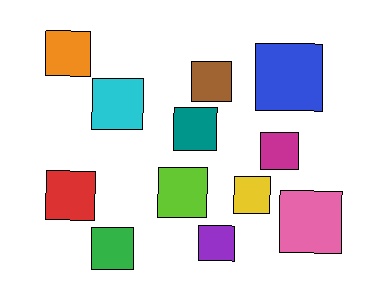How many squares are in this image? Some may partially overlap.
There are 12 squares.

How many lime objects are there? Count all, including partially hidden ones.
There is 1 lime object.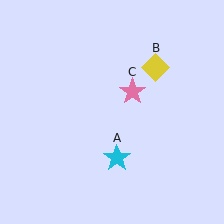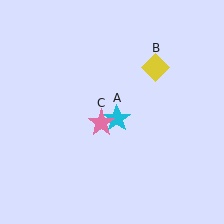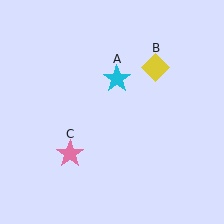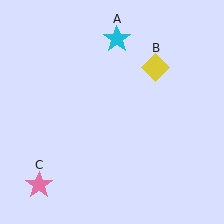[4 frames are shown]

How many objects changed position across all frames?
2 objects changed position: cyan star (object A), pink star (object C).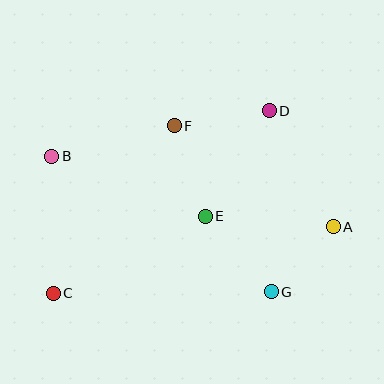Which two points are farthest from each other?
Points A and B are farthest from each other.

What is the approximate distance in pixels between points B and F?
The distance between B and F is approximately 126 pixels.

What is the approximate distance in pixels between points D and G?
The distance between D and G is approximately 181 pixels.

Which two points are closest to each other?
Points A and G are closest to each other.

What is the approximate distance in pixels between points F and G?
The distance between F and G is approximately 192 pixels.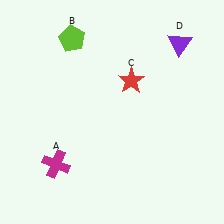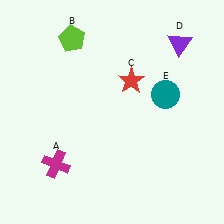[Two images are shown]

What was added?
A teal circle (E) was added in Image 2.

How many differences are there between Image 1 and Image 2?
There is 1 difference between the two images.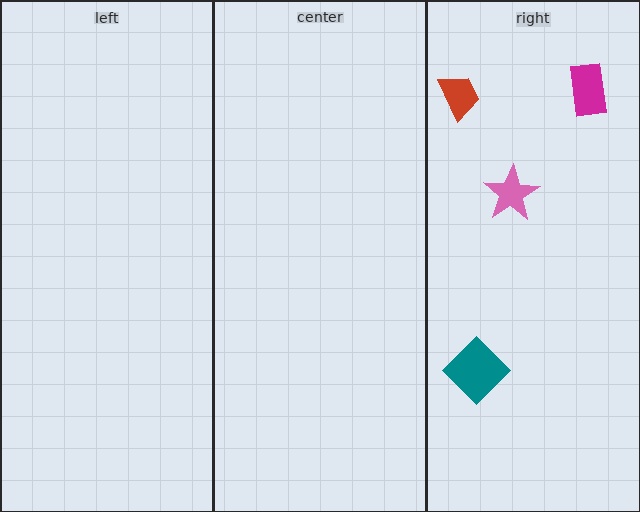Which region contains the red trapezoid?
The right region.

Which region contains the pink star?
The right region.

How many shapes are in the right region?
4.